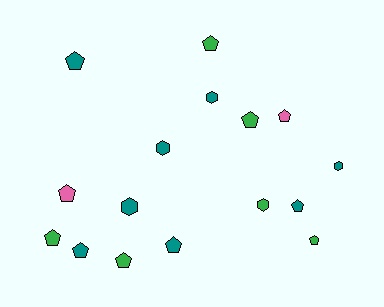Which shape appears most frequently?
Pentagon, with 11 objects.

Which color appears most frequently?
Teal, with 8 objects.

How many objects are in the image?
There are 16 objects.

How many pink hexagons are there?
There are no pink hexagons.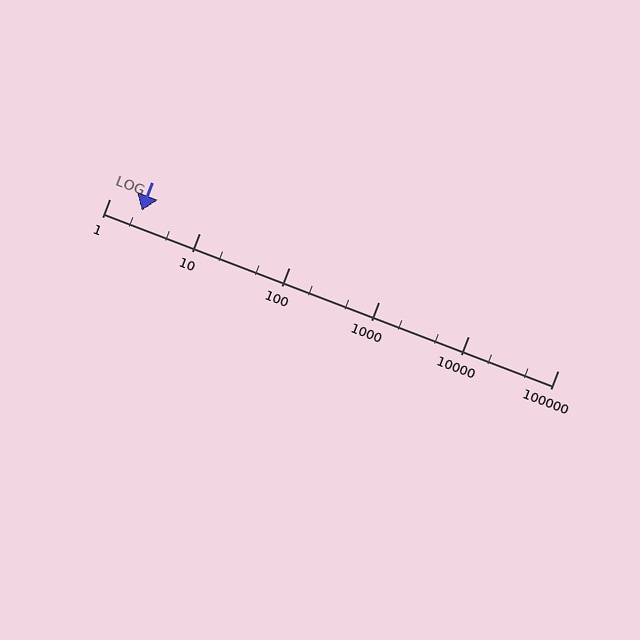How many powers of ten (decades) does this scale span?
The scale spans 5 decades, from 1 to 100000.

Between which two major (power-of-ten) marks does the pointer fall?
The pointer is between 1 and 10.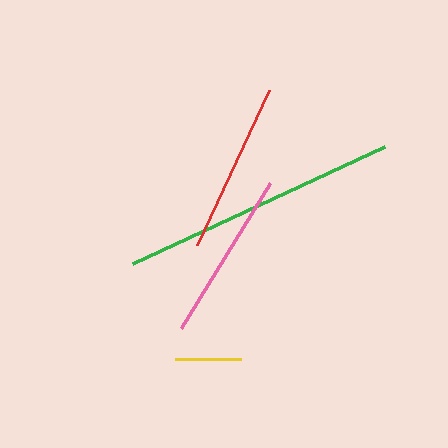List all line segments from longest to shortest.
From longest to shortest: green, red, pink, yellow.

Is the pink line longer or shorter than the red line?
The red line is longer than the pink line.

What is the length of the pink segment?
The pink segment is approximately 170 pixels long.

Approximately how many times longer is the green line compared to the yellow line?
The green line is approximately 4.2 times the length of the yellow line.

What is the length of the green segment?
The green segment is approximately 278 pixels long.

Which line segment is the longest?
The green line is the longest at approximately 278 pixels.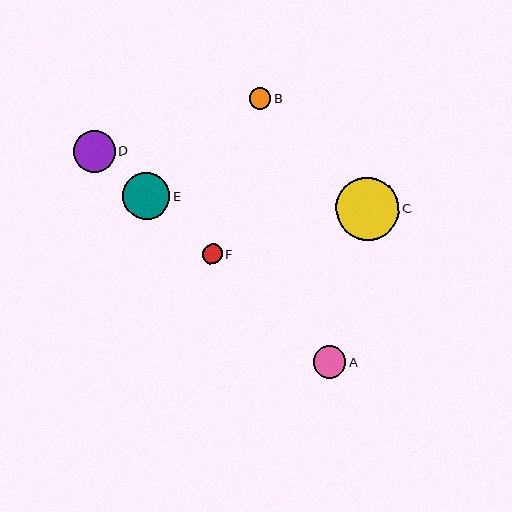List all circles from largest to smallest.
From largest to smallest: C, E, D, A, B, F.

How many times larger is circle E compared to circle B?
Circle E is approximately 2.2 times the size of circle B.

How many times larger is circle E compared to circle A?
Circle E is approximately 1.4 times the size of circle A.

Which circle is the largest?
Circle C is the largest with a size of approximately 63 pixels.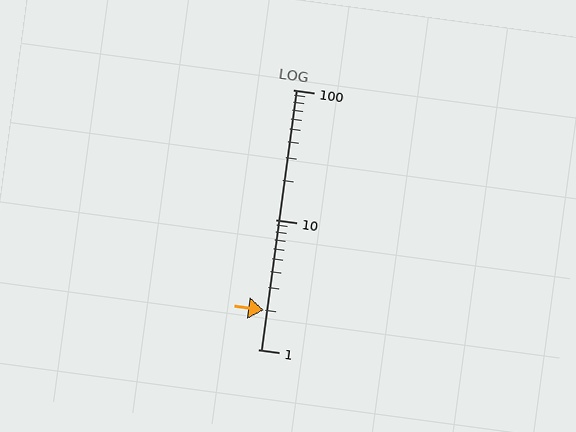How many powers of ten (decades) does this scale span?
The scale spans 2 decades, from 1 to 100.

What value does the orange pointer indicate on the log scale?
The pointer indicates approximately 2.